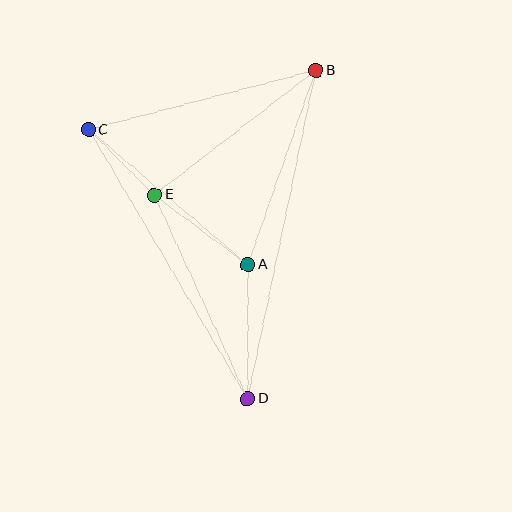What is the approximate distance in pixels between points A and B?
The distance between A and B is approximately 206 pixels.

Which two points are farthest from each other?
Points B and D are farthest from each other.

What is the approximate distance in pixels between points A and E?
The distance between A and E is approximately 117 pixels.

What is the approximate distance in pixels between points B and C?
The distance between B and C is approximately 235 pixels.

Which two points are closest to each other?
Points C and E are closest to each other.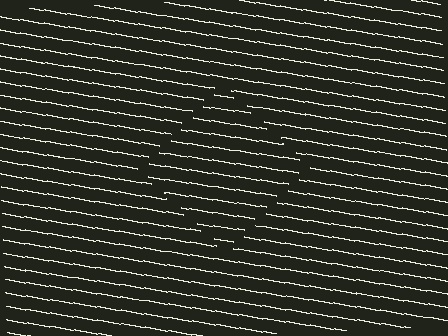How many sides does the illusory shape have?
4 sides — the line-ends trace a square.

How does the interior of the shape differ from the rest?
The interior of the shape contains the same grating, shifted by half a period — the contour is defined by the phase discontinuity where line-ends from the inner and outer gratings abut.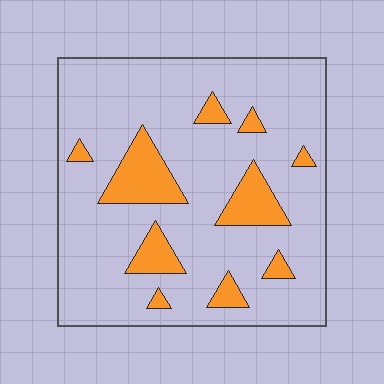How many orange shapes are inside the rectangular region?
10.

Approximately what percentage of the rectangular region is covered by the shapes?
Approximately 15%.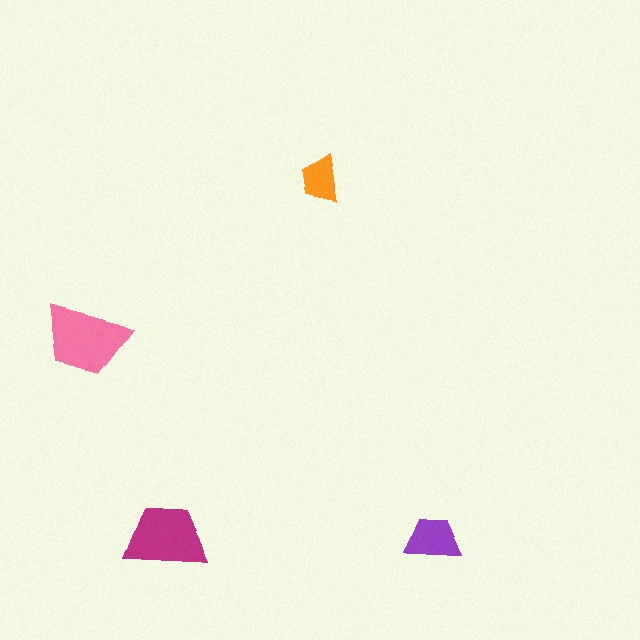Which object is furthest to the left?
The pink trapezoid is leftmost.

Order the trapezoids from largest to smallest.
the pink one, the magenta one, the purple one, the orange one.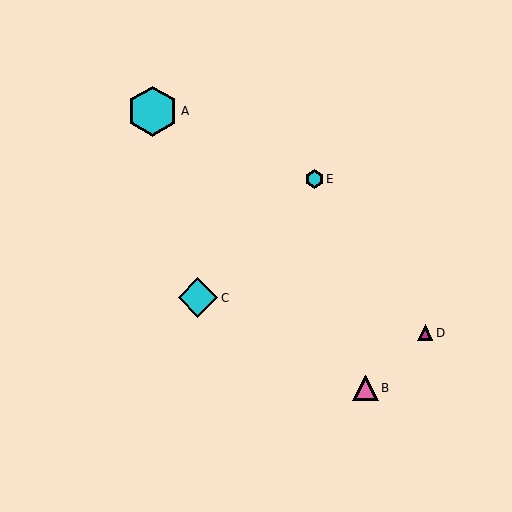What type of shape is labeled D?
Shape D is a magenta triangle.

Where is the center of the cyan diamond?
The center of the cyan diamond is at (198, 298).